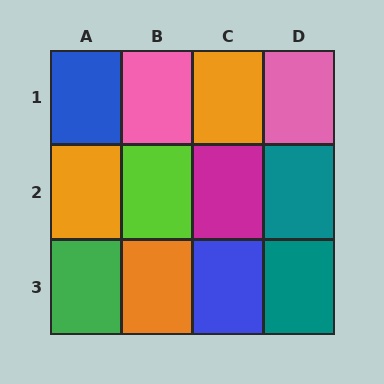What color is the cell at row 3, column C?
Blue.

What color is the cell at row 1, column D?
Pink.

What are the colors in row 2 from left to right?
Orange, lime, magenta, teal.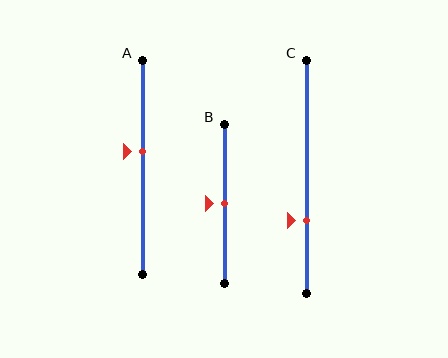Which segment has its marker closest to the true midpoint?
Segment B has its marker closest to the true midpoint.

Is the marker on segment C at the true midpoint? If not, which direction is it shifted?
No, the marker on segment C is shifted downward by about 18% of the segment length.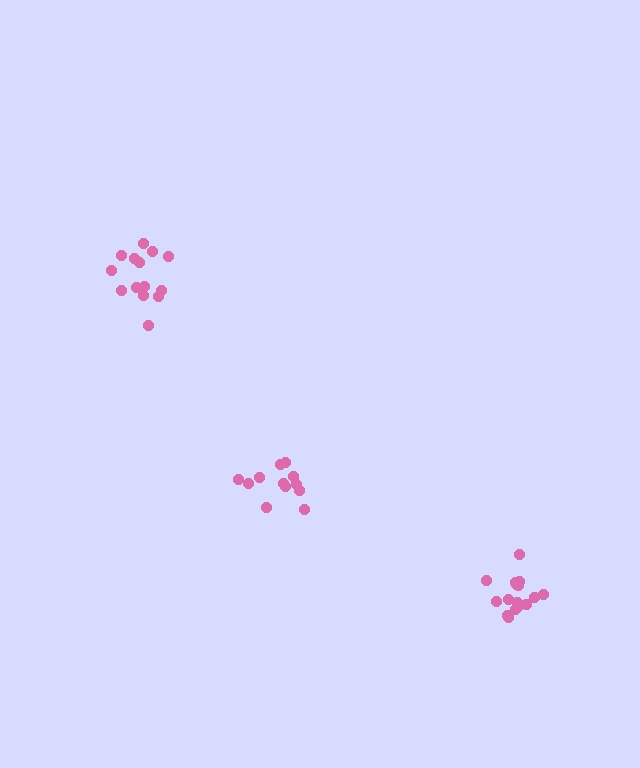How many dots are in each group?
Group 1: 12 dots, Group 2: 16 dots, Group 3: 14 dots (42 total).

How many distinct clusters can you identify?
There are 3 distinct clusters.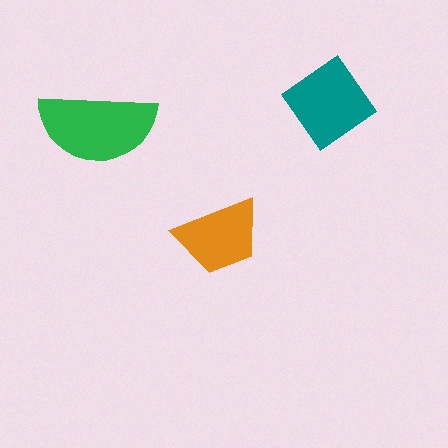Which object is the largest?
The green semicircle.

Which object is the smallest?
The orange trapezoid.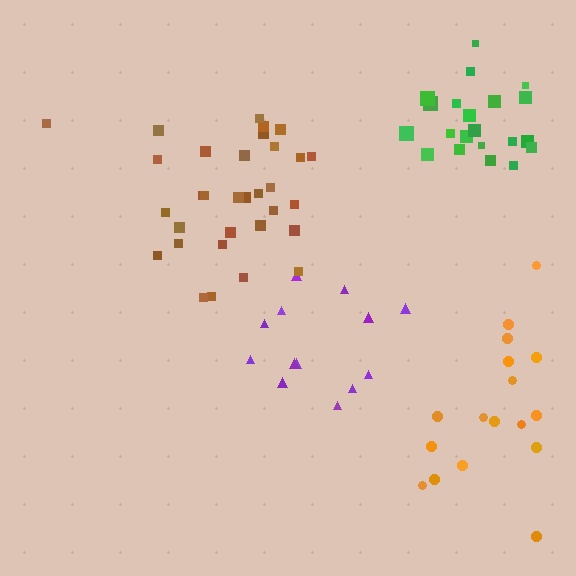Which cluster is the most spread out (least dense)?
Orange.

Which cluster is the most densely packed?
Green.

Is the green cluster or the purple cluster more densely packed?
Green.